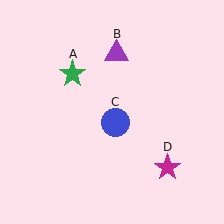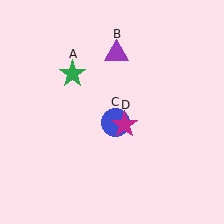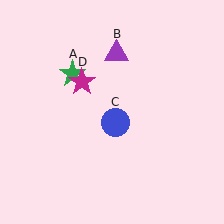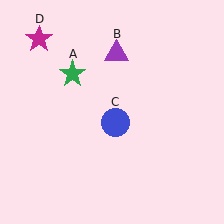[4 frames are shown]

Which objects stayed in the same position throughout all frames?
Green star (object A) and purple triangle (object B) and blue circle (object C) remained stationary.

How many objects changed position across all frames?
1 object changed position: magenta star (object D).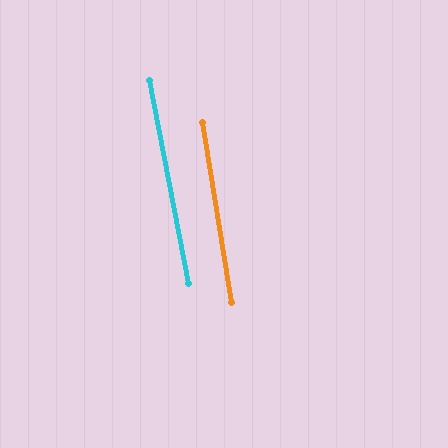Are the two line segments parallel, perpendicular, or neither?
Parallel — their directions differ by only 1.4°.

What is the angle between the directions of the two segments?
Approximately 1 degree.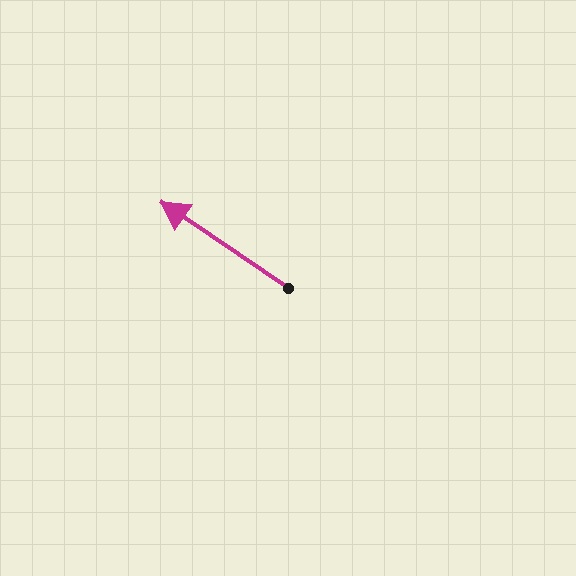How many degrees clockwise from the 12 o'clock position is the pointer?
Approximately 304 degrees.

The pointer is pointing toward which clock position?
Roughly 10 o'clock.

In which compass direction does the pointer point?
Northwest.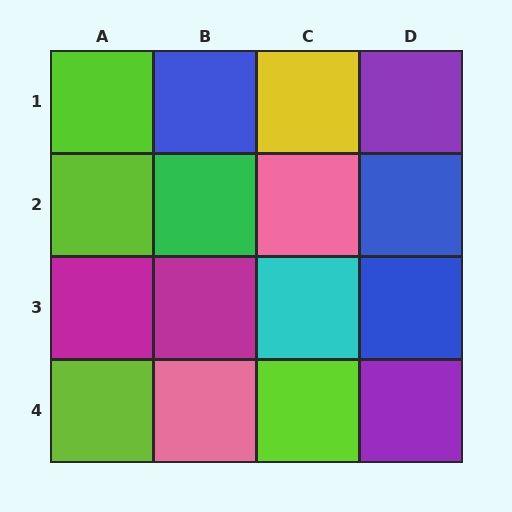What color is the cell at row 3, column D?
Blue.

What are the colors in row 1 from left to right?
Lime, blue, yellow, purple.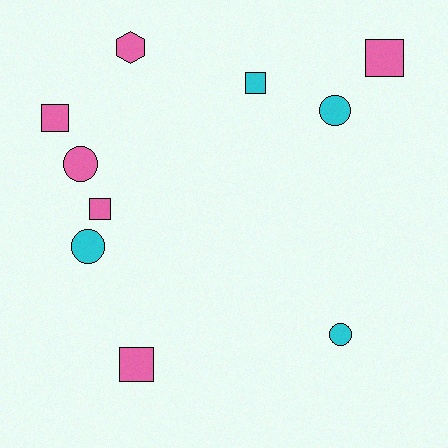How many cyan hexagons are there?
There are no cyan hexagons.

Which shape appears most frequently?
Square, with 5 objects.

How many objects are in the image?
There are 10 objects.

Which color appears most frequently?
Pink, with 6 objects.